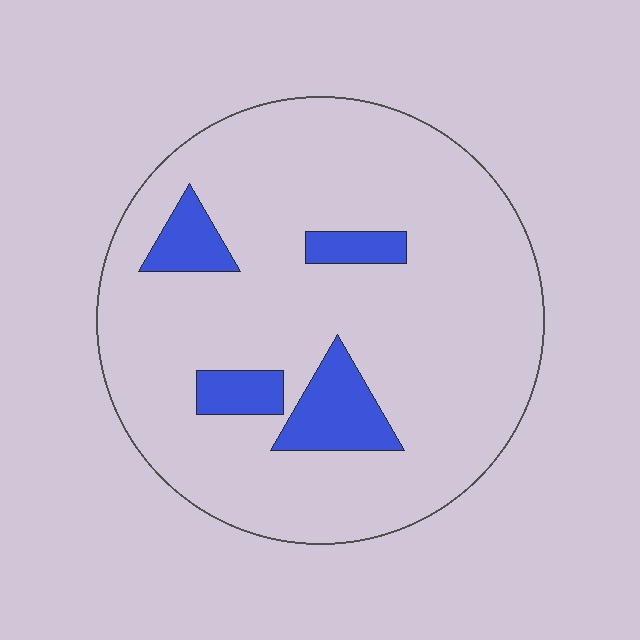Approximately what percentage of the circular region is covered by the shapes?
Approximately 15%.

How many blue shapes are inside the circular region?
4.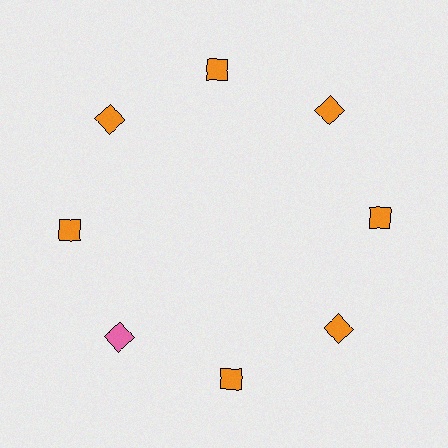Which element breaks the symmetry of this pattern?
The pink diamond at roughly the 8 o'clock position breaks the symmetry. All other shapes are orange diamonds.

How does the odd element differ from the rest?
It has a different color: pink instead of orange.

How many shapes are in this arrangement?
There are 8 shapes arranged in a ring pattern.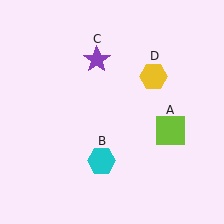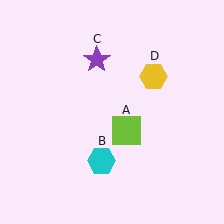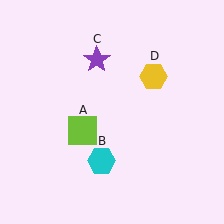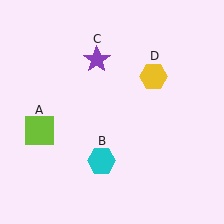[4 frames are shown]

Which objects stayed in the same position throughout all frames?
Cyan hexagon (object B) and purple star (object C) and yellow hexagon (object D) remained stationary.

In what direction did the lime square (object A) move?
The lime square (object A) moved left.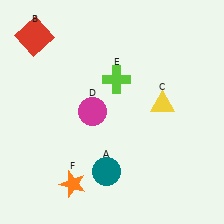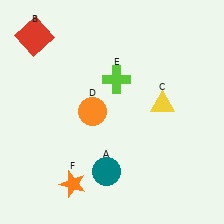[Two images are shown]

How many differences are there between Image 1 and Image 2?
There is 1 difference between the two images.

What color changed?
The circle (D) changed from magenta in Image 1 to orange in Image 2.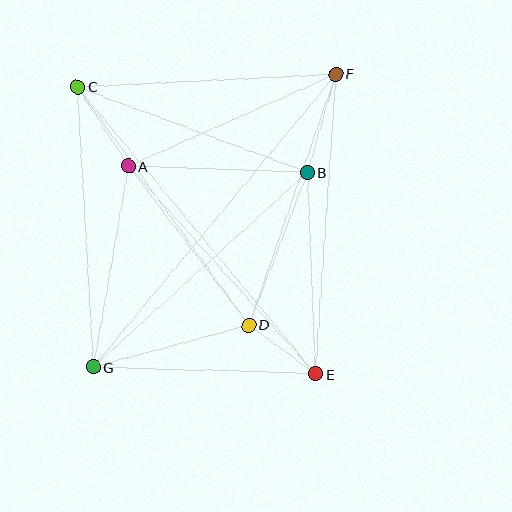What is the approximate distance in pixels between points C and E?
The distance between C and E is approximately 373 pixels.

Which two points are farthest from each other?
Points F and G are farthest from each other.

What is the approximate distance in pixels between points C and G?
The distance between C and G is approximately 281 pixels.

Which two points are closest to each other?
Points D and E are closest to each other.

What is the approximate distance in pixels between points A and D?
The distance between A and D is approximately 199 pixels.